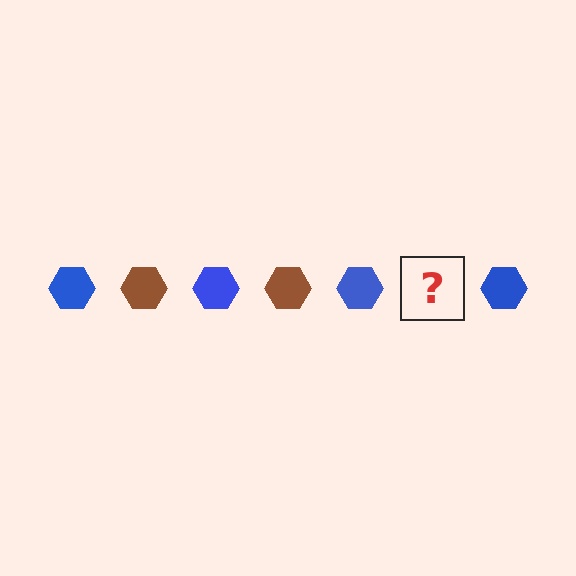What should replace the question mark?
The question mark should be replaced with a brown hexagon.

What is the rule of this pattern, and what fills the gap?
The rule is that the pattern cycles through blue, brown hexagons. The gap should be filled with a brown hexagon.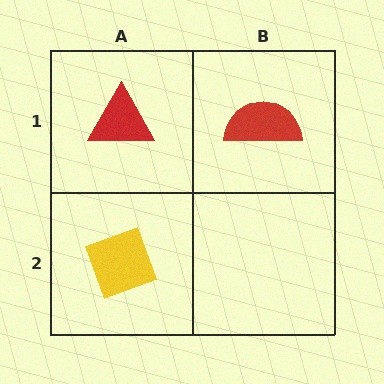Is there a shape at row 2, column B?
No, that cell is empty.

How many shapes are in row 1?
2 shapes.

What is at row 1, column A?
A red triangle.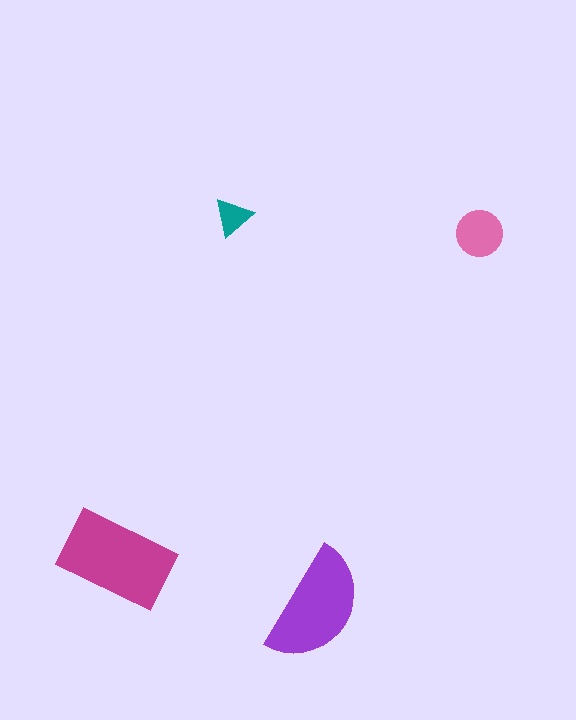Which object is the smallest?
The teal triangle.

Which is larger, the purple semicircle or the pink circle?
The purple semicircle.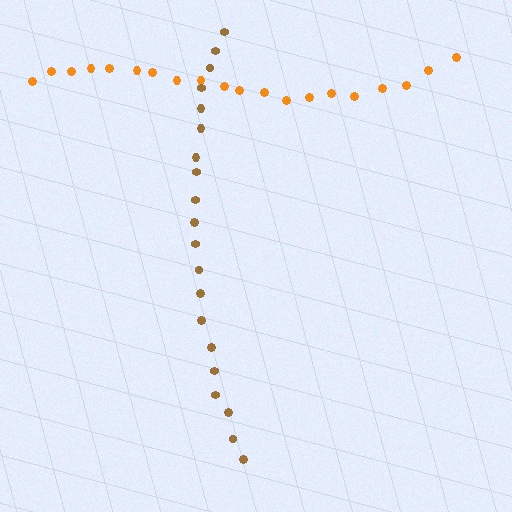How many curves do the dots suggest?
There are 2 distinct paths.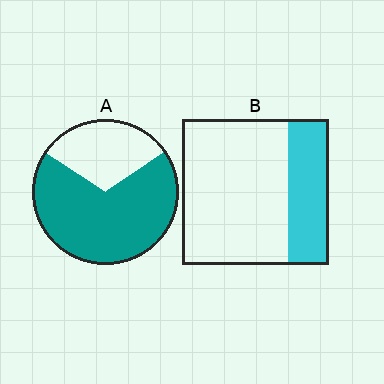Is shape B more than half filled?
No.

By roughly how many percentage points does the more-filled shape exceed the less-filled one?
By roughly 40 percentage points (A over B).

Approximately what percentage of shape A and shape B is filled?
A is approximately 70% and B is approximately 30%.